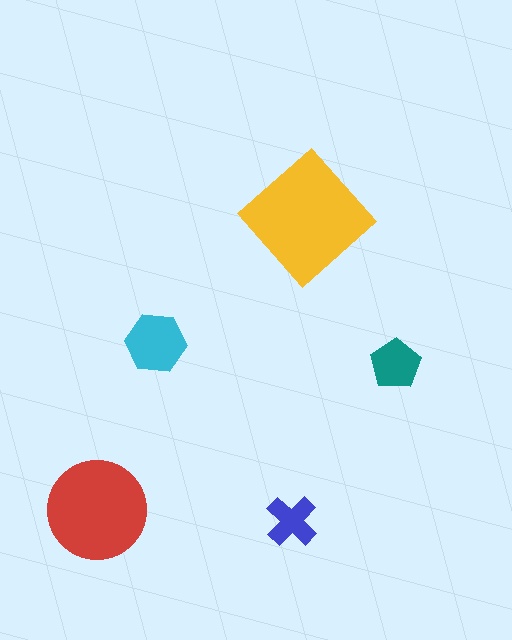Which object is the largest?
The yellow diamond.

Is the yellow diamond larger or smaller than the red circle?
Larger.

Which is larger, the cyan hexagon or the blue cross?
The cyan hexagon.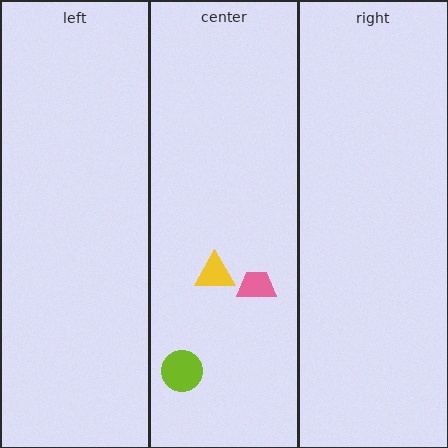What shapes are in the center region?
The yellow triangle, the pink trapezoid, the lime circle.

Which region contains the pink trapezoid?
The center region.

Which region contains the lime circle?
The center region.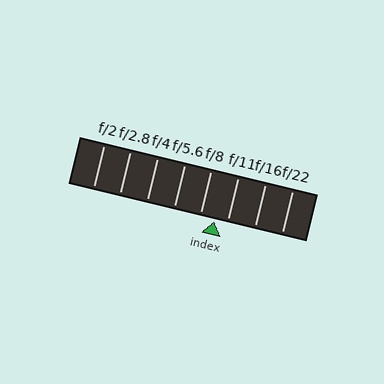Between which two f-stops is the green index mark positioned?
The index mark is between f/8 and f/11.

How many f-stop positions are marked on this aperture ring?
There are 8 f-stop positions marked.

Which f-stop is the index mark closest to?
The index mark is closest to f/11.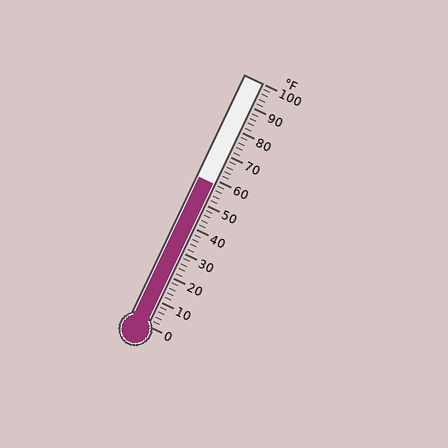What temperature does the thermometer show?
The thermometer shows approximately 58°F.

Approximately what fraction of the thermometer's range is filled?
The thermometer is filled to approximately 60% of its range.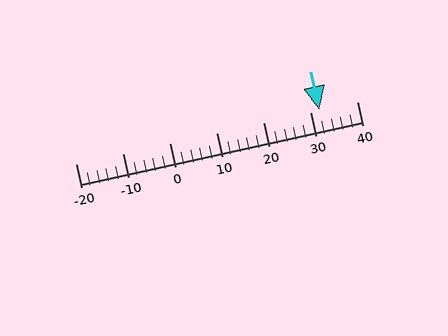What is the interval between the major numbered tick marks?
The major tick marks are spaced 10 units apart.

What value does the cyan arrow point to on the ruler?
The cyan arrow points to approximately 32.